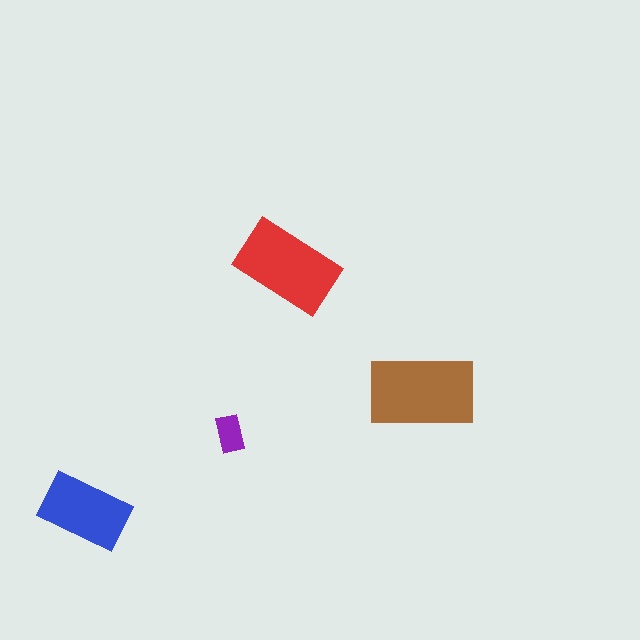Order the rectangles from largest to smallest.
the brown one, the red one, the blue one, the purple one.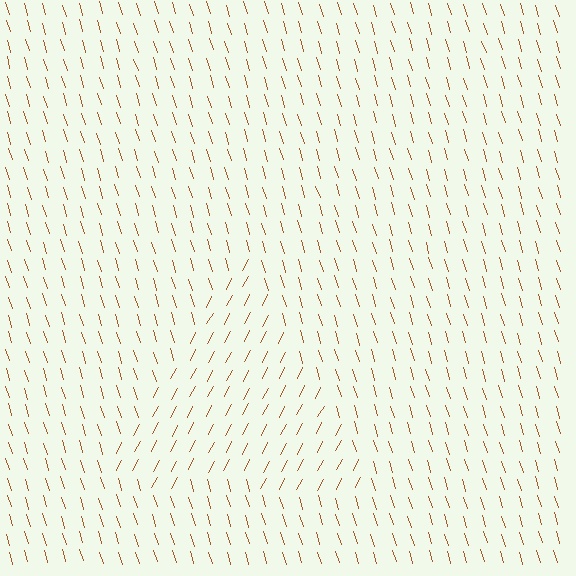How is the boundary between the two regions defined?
The boundary is defined purely by a change in line orientation (approximately 45 degrees difference). All lines are the same color and thickness.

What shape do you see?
I see a triangle.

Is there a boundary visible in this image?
Yes, there is a texture boundary formed by a change in line orientation.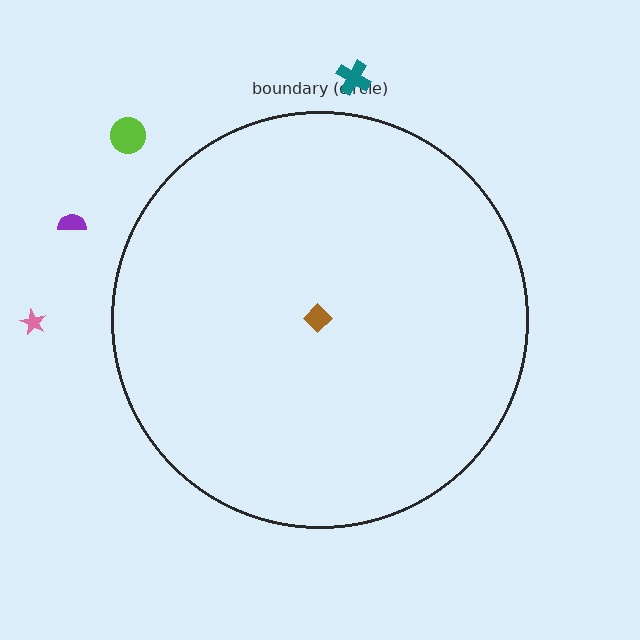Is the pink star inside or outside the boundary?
Outside.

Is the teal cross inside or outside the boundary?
Outside.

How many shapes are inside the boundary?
1 inside, 4 outside.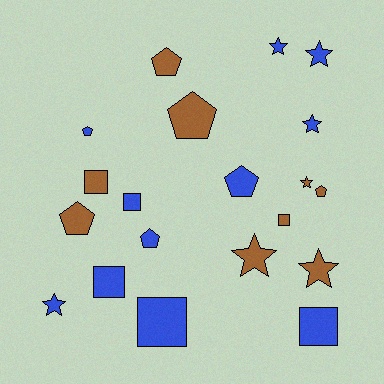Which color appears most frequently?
Blue, with 11 objects.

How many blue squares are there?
There are 4 blue squares.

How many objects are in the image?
There are 20 objects.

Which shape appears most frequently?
Pentagon, with 7 objects.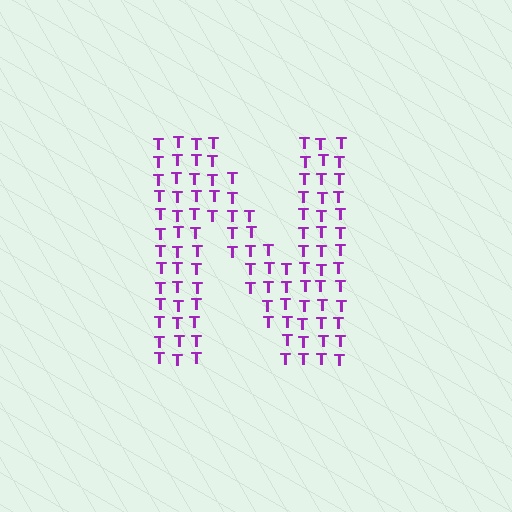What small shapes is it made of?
It is made of small letter T's.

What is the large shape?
The large shape is the letter N.